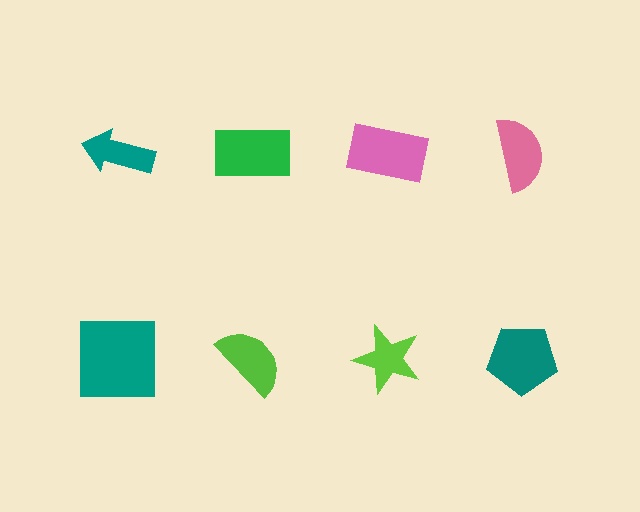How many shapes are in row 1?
4 shapes.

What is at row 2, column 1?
A teal square.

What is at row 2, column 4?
A teal pentagon.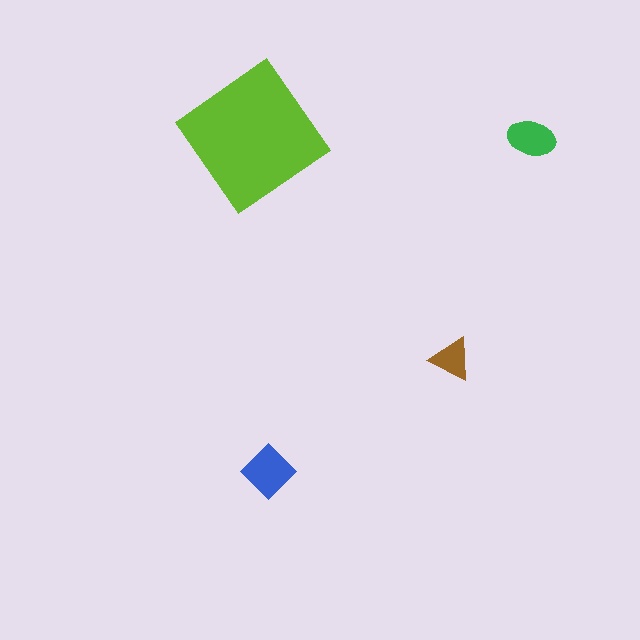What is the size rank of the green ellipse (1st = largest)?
3rd.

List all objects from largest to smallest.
The lime diamond, the blue diamond, the green ellipse, the brown triangle.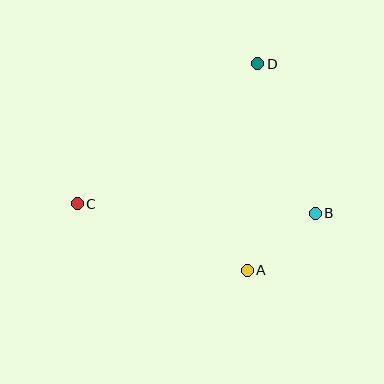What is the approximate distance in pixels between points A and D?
The distance between A and D is approximately 207 pixels.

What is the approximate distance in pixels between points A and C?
The distance between A and C is approximately 183 pixels.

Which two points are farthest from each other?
Points B and C are farthest from each other.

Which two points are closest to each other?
Points A and B are closest to each other.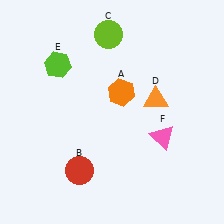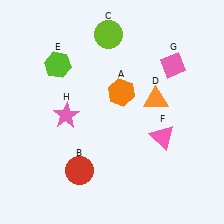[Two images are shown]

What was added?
A pink diamond (G), a pink star (H) were added in Image 2.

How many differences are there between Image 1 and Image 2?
There are 2 differences between the two images.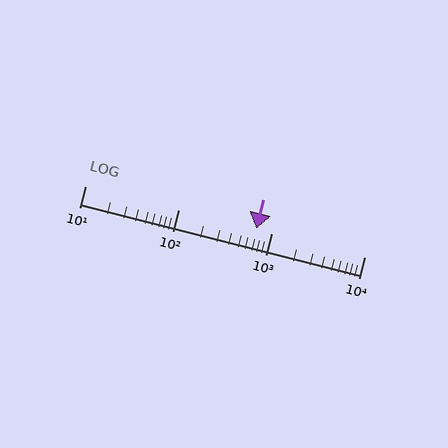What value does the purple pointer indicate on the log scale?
The pointer indicates approximately 690.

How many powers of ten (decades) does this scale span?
The scale spans 3 decades, from 10 to 10000.